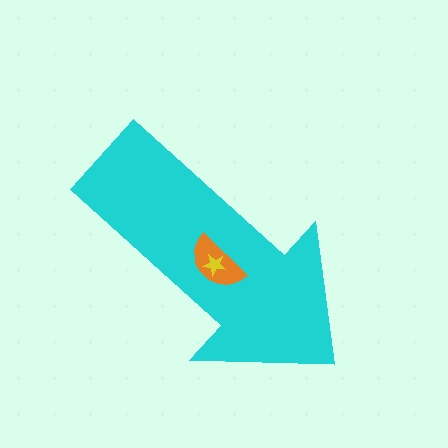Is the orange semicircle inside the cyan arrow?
Yes.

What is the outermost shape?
The cyan arrow.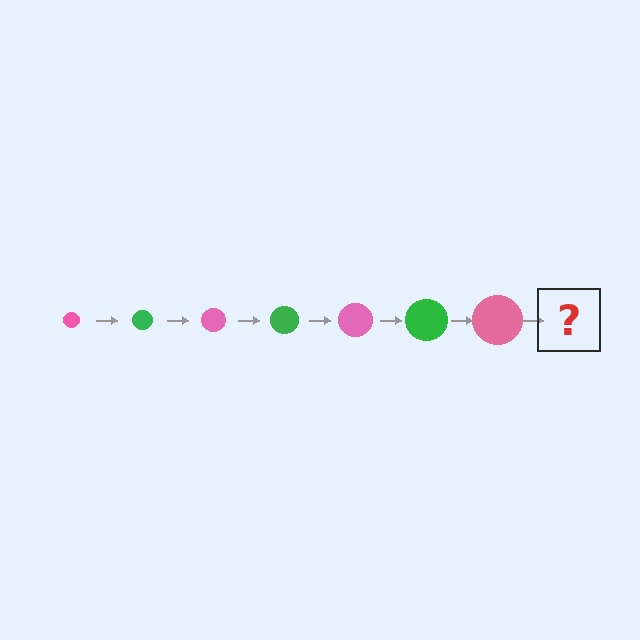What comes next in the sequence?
The next element should be a green circle, larger than the previous one.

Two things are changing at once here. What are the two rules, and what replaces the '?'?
The two rules are that the circle grows larger each step and the color cycles through pink and green. The '?' should be a green circle, larger than the previous one.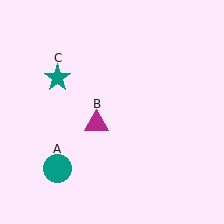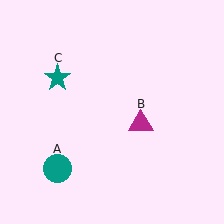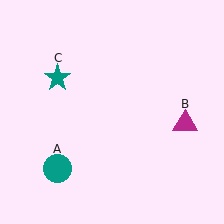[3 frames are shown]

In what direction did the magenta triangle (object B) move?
The magenta triangle (object B) moved right.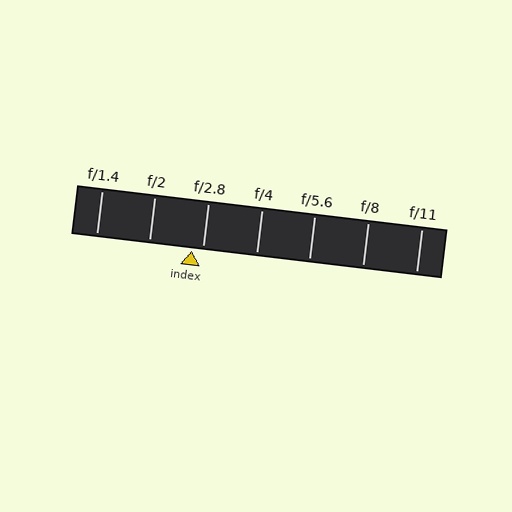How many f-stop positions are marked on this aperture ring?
There are 7 f-stop positions marked.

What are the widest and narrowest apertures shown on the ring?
The widest aperture shown is f/1.4 and the narrowest is f/11.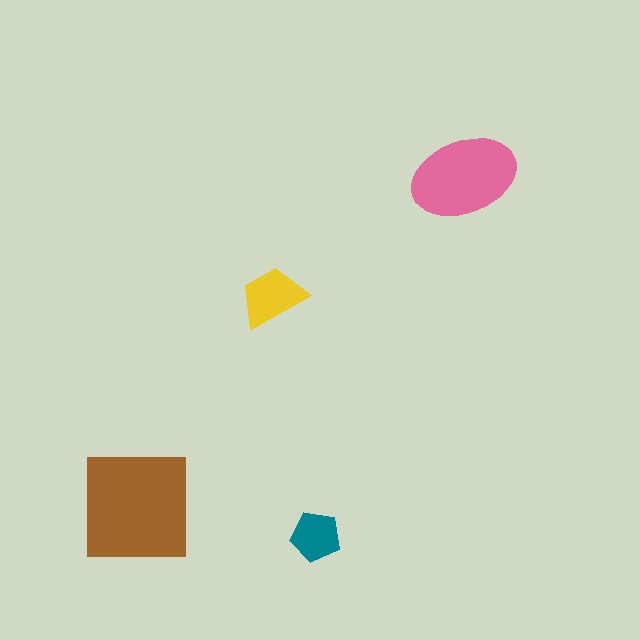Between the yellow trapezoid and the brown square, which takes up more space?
The brown square.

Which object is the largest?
The brown square.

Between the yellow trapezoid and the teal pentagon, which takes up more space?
The yellow trapezoid.